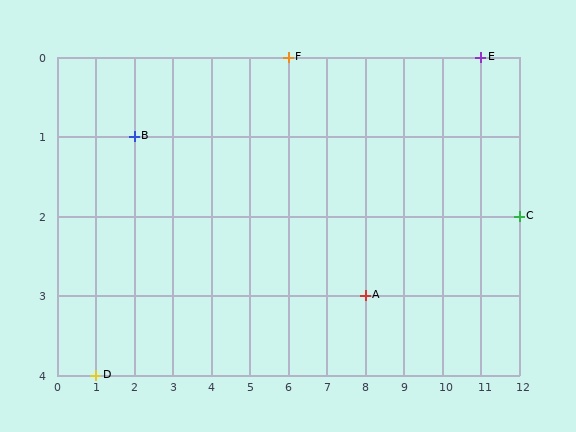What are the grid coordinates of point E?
Point E is at grid coordinates (11, 0).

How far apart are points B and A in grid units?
Points B and A are 6 columns and 2 rows apart (about 6.3 grid units diagonally).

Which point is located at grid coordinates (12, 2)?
Point C is at (12, 2).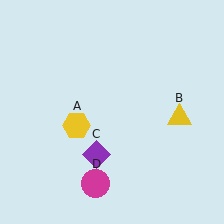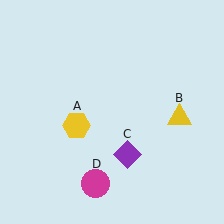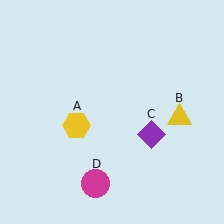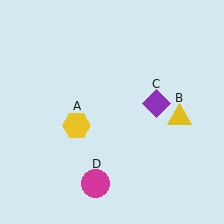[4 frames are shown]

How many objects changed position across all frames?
1 object changed position: purple diamond (object C).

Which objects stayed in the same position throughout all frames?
Yellow hexagon (object A) and yellow triangle (object B) and magenta circle (object D) remained stationary.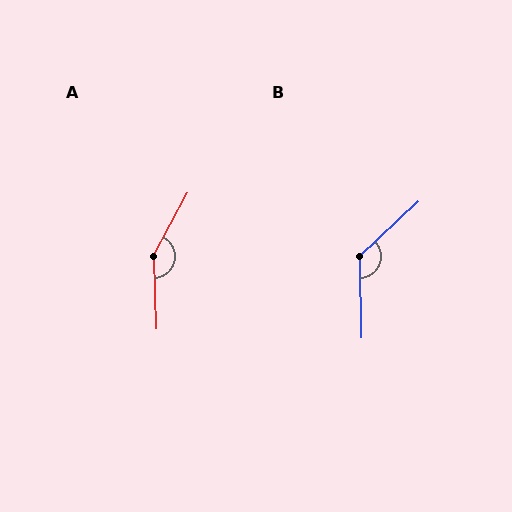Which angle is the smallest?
B, at approximately 131 degrees.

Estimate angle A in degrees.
Approximately 150 degrees.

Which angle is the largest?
A, at approximately 150 degrees.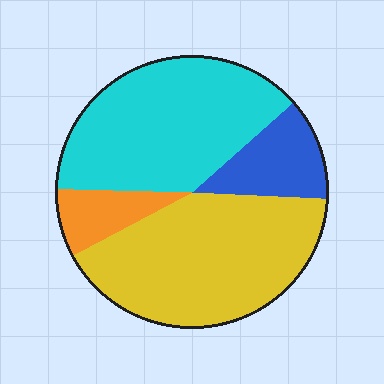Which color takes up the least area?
Orange, at roughly 10%.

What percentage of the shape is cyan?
Cyan takes up between a third and a half of the shape.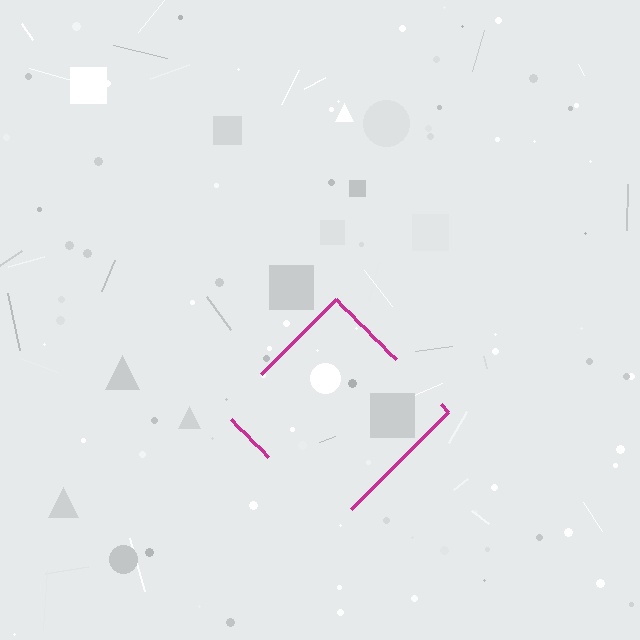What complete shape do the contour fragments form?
The contour fragments form a diamond.